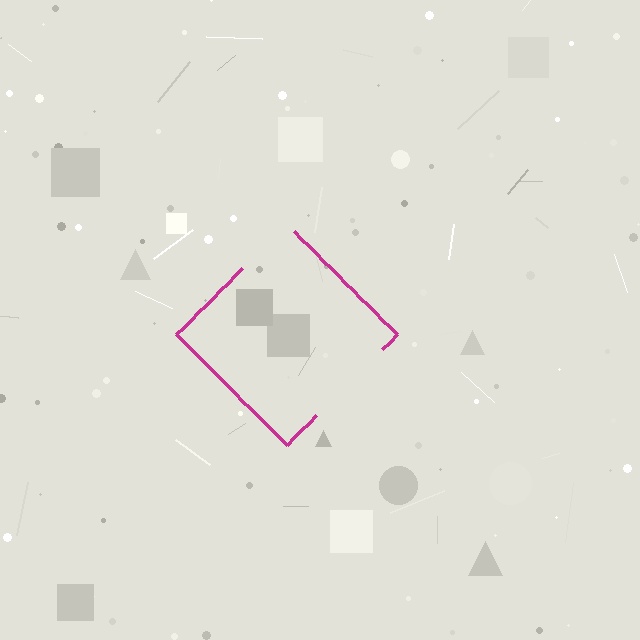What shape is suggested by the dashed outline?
The dashed outline suggests a diamond.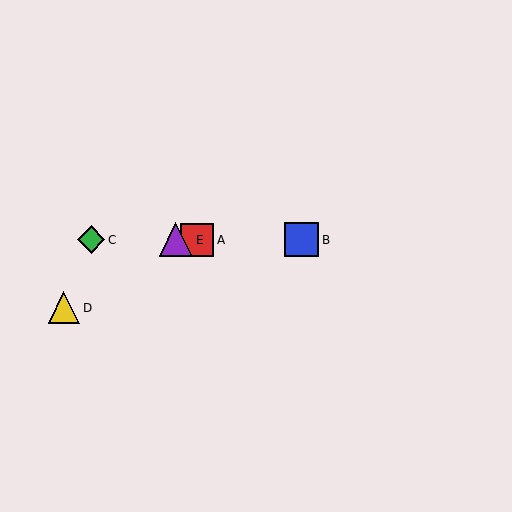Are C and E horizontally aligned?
Yes, both are at y≈240.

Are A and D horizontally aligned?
No, A is at y≈240 and D is at y≈308.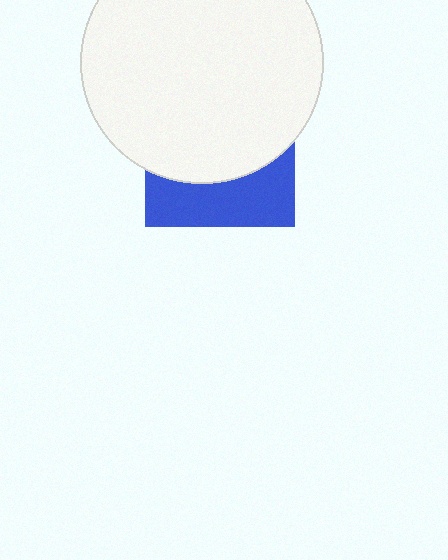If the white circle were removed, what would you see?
You would see the complete blue square.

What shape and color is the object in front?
The object in front is a white circle.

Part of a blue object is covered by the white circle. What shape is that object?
It is a square.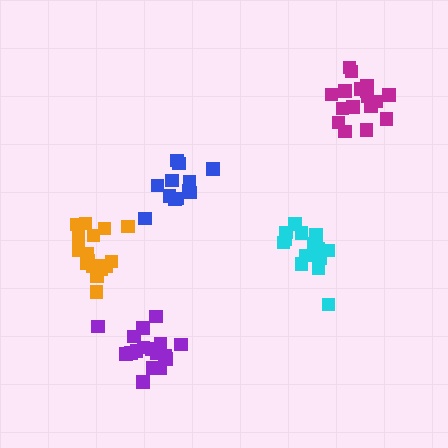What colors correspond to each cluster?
The clusters are colored: cyan, blue, orange, magenta, purple.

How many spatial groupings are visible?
There are 5 spatial groupings.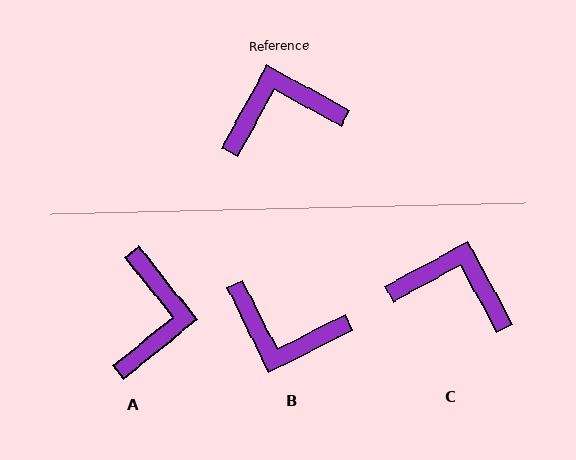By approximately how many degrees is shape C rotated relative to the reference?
Approximately 33 degrees clockwise.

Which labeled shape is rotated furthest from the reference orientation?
B, about 145 degrees away.